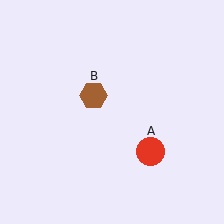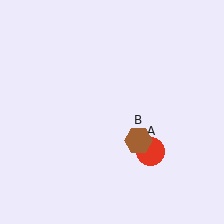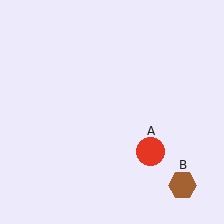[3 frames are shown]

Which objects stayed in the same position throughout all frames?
Red circle (object A) remained stationary.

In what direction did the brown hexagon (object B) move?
The brown hexagon (object B) moved down and to the right.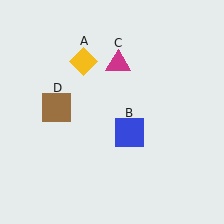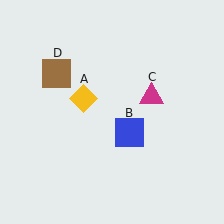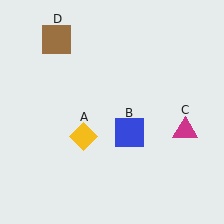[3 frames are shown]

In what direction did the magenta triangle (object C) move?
The magenta triangle (object C) moved down and to the right.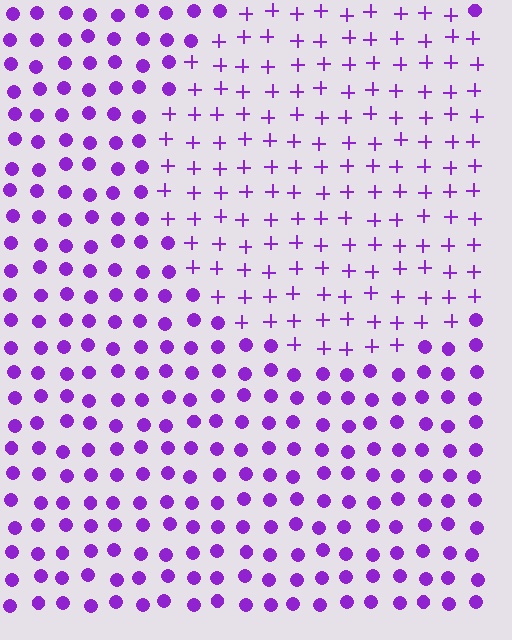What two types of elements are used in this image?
The image uses plus signs inside the circle region and circles outside it.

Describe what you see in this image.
The image is filled with small purple elements arranged in a uniform grid. A circle-shaped region contains plus signs, while the surrounding area contains circles. The boundary is defined purely by the change in element shape.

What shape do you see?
I see a circle.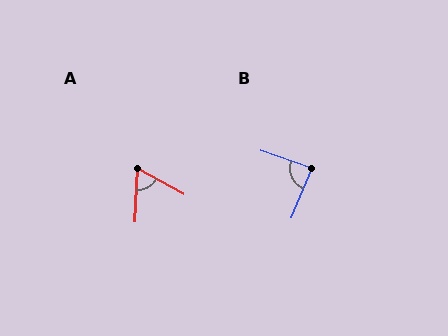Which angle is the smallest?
A, at approximately 64 degrees.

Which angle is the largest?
B, at approximately 87 degrees.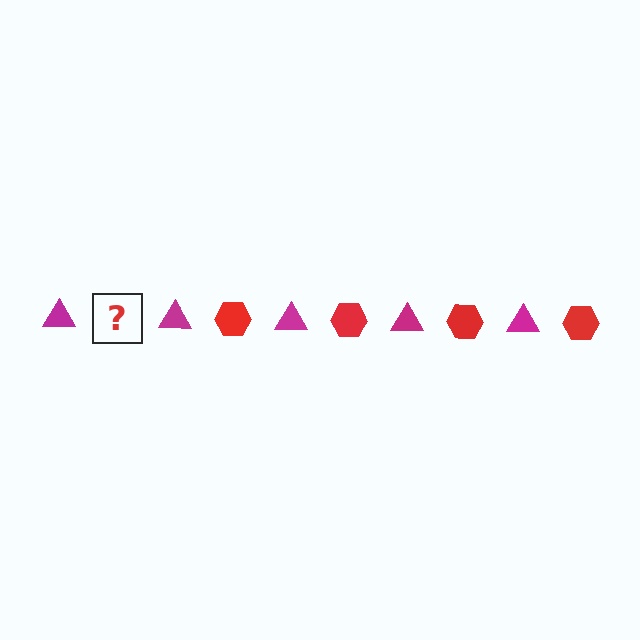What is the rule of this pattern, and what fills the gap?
The rule is that the pattern alternates between magenta triangle and red hexagon. The gap should be filled with a red hexagon.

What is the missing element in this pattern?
The missing element is a red hexagon.